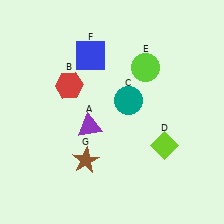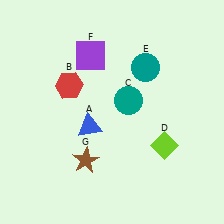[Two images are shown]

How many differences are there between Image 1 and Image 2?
There are 3 differences between the two images.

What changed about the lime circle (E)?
In Image 1, E is lime. In Image 2, it changed to teal.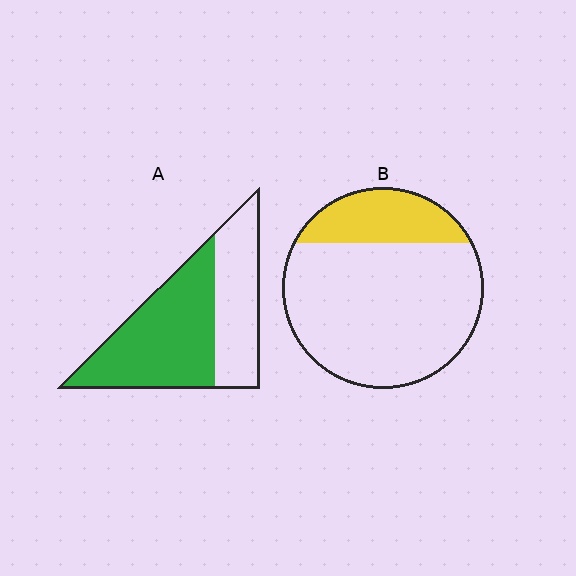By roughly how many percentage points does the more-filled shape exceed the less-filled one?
By roughly 40 percentage points (A over B).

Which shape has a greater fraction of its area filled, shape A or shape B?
Shape A.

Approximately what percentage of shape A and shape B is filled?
A is approximately 60% and B is approximately 25%.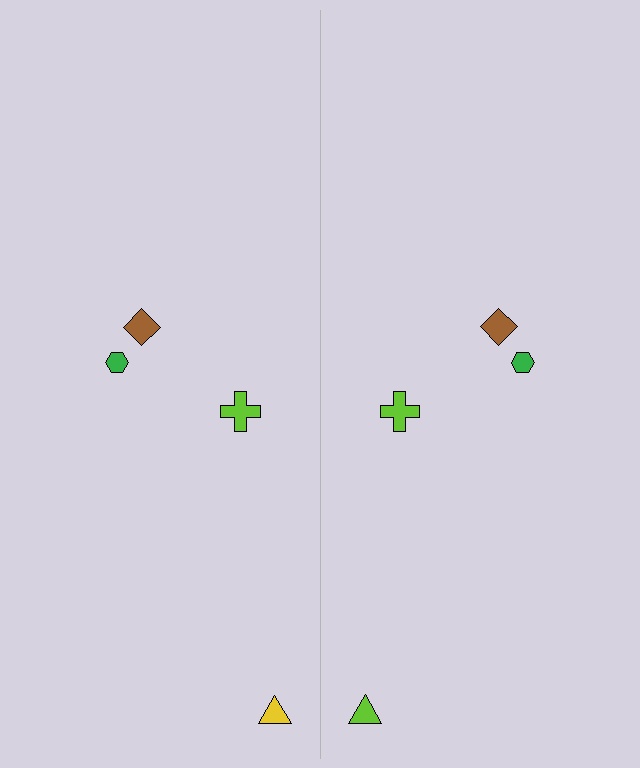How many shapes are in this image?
There are 8 shapes in this image.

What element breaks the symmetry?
The lime triangle on the right side breaks the symmetry — its mirror counterpart is yellow.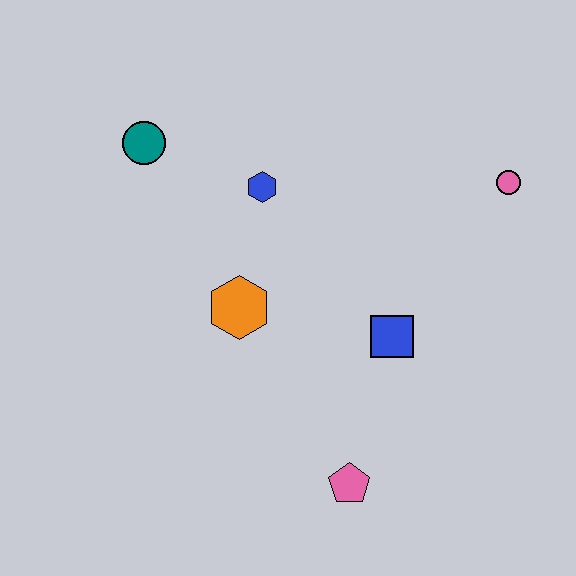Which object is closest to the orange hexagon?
The blue hexagon is closest to the orange hexagon.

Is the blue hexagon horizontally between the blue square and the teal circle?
Yes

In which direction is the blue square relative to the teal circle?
The blue square is to the right of the teal circle.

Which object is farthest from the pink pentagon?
The teal circle is farthest from the pink pentagon.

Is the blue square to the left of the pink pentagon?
No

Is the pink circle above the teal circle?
No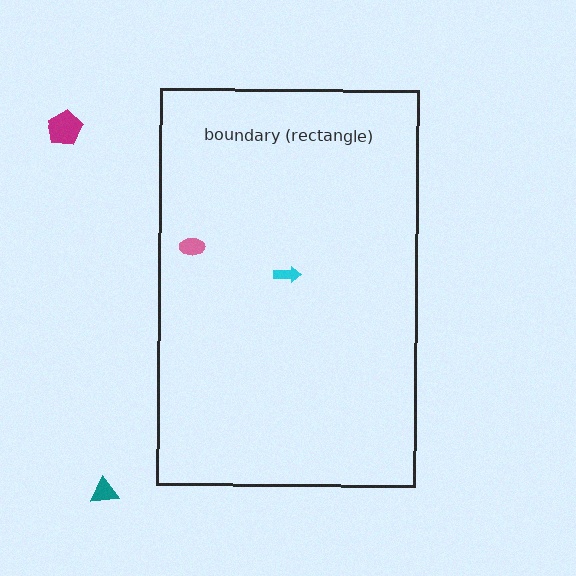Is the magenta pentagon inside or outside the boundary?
Outside.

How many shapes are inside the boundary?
2 inside, 2 outside.